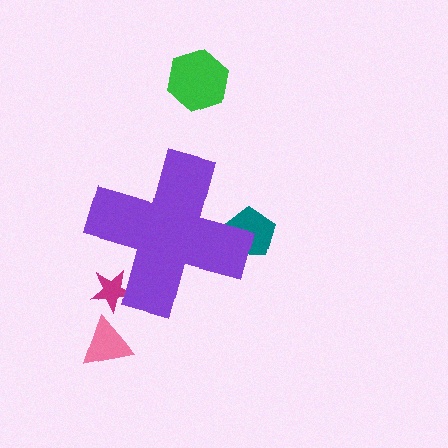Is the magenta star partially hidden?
Yes, the magenta star is partially hidden behind the purple cross.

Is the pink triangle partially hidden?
No, the pink triangle is fully visible.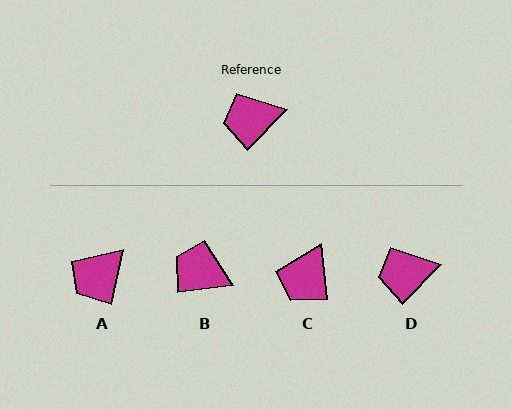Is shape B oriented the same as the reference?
No, it is off by about 39 degrees.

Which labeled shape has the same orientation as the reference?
D.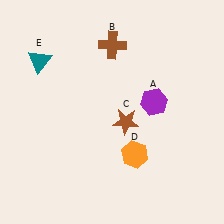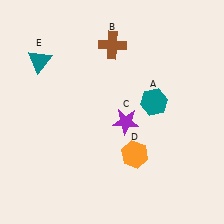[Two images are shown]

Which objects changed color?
A changed from purple to teal. C changed from brown to purple.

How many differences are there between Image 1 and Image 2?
There are 2 differences between the two images.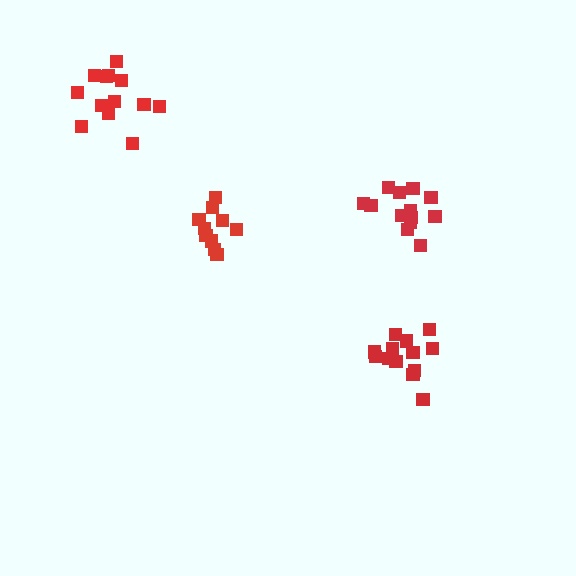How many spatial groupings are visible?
There are 4 spatial groupings.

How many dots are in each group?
Group 1: 13 dots, Group 2: 13 dots, Group 3: 10 dots, Group 4: 13 dots (49 total).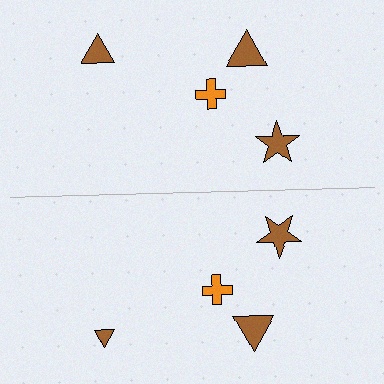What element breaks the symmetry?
The brown triangle on the bottom side has a different size than its mirror counterpart.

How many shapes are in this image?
There are 8 shapes in this image.